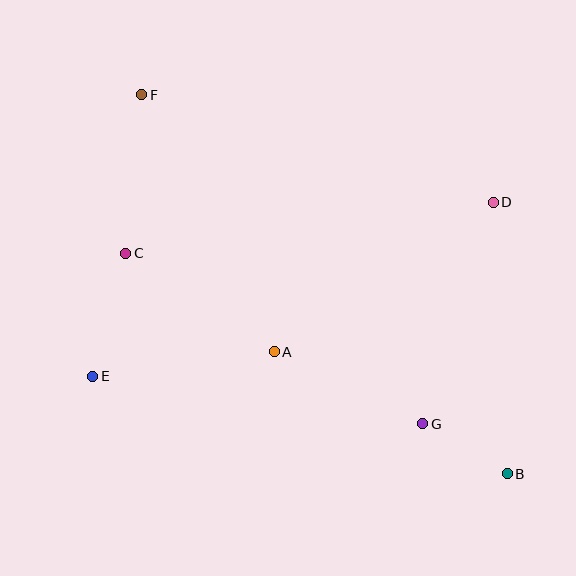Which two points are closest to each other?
Points B and G are closest to each other.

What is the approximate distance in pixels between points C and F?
The distance between C and F is approximately 159 pixels.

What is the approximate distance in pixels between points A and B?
The distance between A and B is approximately 263 pixels.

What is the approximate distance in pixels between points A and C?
The distance between A and C is approximately 178 pixels.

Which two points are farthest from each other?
Points B and F are farthest from each other.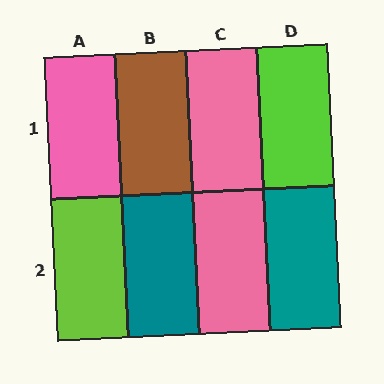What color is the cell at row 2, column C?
Pink.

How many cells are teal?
2 cells are teal.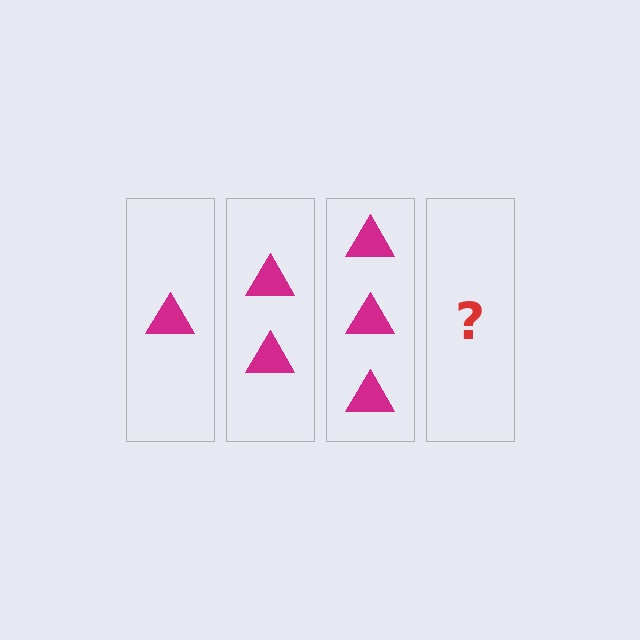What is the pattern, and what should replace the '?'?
The pattern is that each step adds one more triangle. The '?' should be 4 triangles.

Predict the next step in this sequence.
The next step is 4 triangles.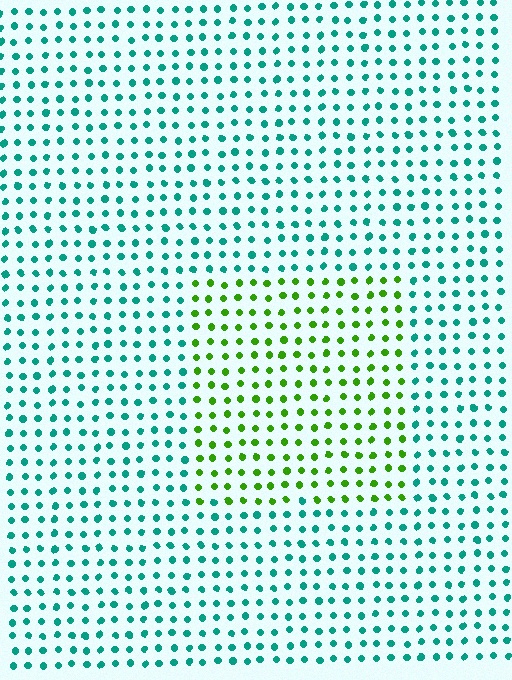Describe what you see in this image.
The image is filled with small teal elements in a uniform arrangement. A rectangle-shaped region is visible where the elements are tinted to a slightly different hue, forming a subtle color boundary.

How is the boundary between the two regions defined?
The boundary is defined purely by a slight shift in hue (about 65 degrees). Spacing, size, and orientation are identical on both sides.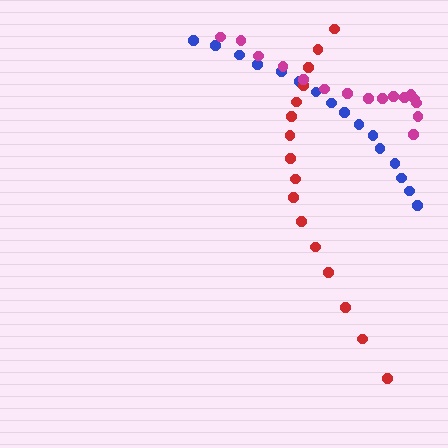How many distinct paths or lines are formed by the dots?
There are 3 distinct paths.